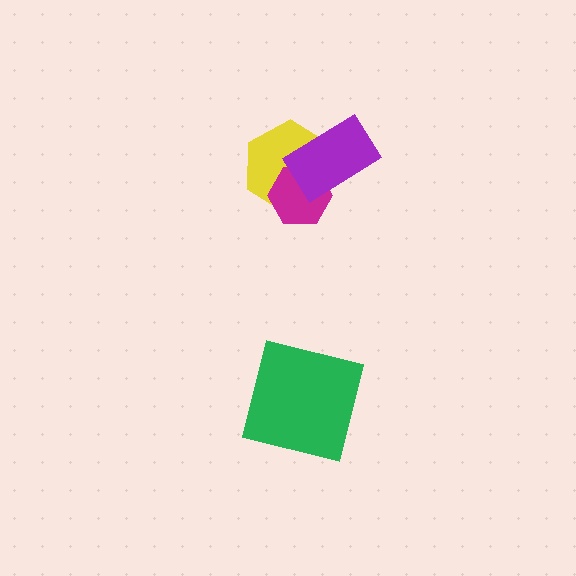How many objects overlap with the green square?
0 objects overlap with the green square.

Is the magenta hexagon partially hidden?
Yes, it is partially covered by another shape.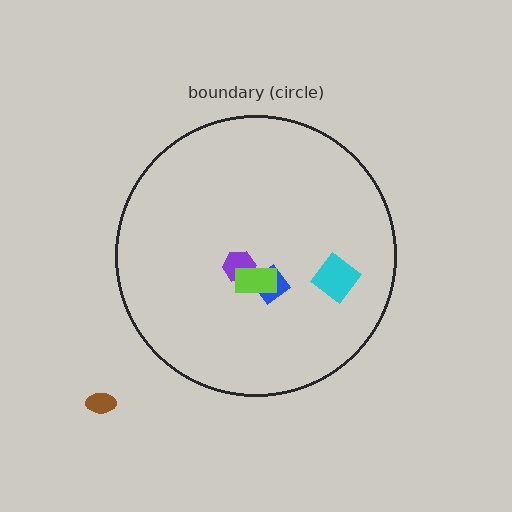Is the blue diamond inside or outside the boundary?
Inside.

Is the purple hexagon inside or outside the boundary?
Inside.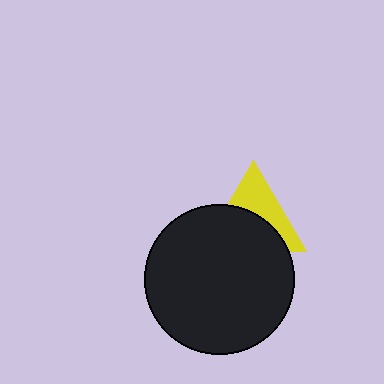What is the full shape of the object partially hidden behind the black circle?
The partially hidden object is a yellow triangle.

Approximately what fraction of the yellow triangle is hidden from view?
Roughly 54% of the yellow triangle is hidden behind the black circle.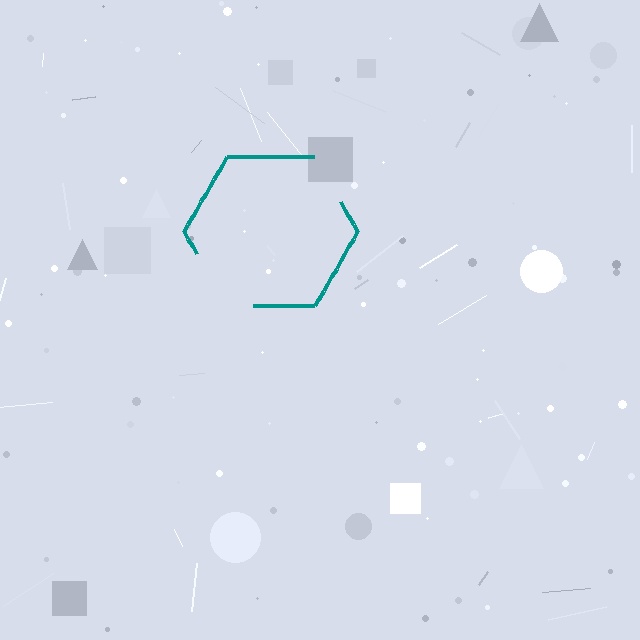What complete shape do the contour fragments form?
The contour fragments form a hexagon.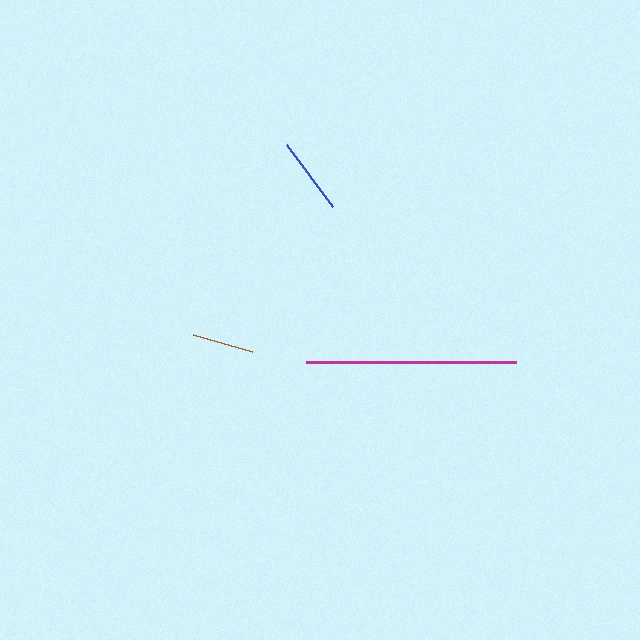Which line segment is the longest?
The magenta line is the longest at approximately 210 pixels.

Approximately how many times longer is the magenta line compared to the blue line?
The magenta line is approximately 2.7 times the length of the blue line.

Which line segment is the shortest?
The brown line is the shortest at approximately 61 pixels.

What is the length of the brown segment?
The brown segment is approximately 61 pixels long.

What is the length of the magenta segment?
The magenta segment is approximately 210 pixels long.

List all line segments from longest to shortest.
From longest to shortest: magenta, blue, brown.